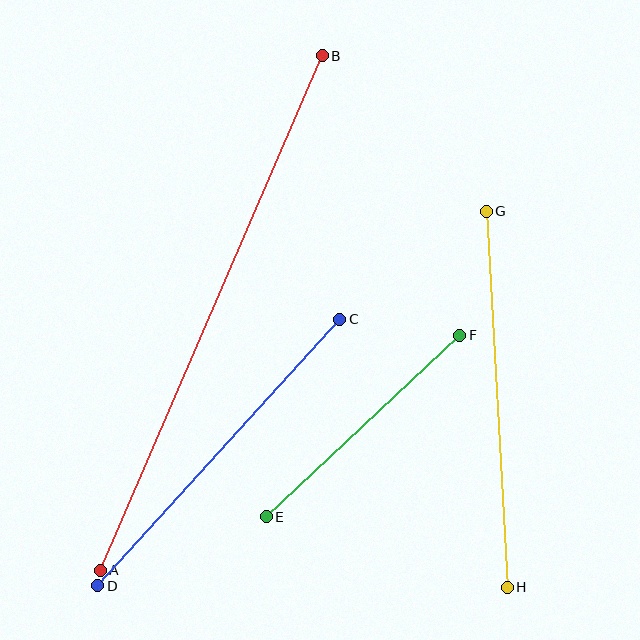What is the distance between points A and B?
The distance is approximately 560 pixels.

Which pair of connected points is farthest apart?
Points A and B are farthest apart.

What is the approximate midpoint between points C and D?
The midpoint is at approximately (219, 452) pixels.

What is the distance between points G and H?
The distance is approximately 377 pixels.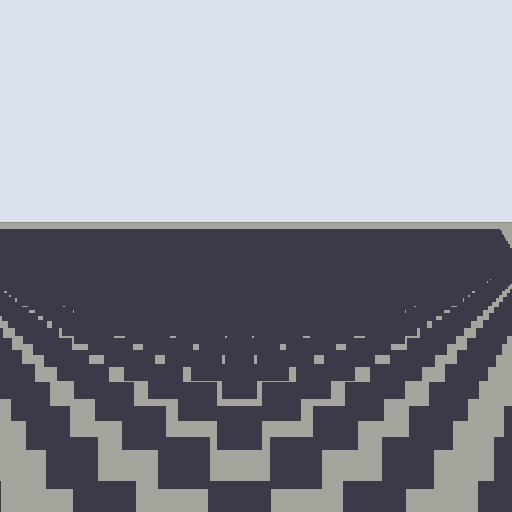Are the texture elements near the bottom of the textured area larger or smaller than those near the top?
Larger. Near the bottom, elements are closer to the viewer and appear at a bigger on-screen size.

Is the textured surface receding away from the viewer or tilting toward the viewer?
The surface is receding away from the viewer. Texture elements get smaller and denser toward the top.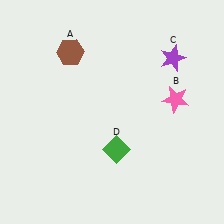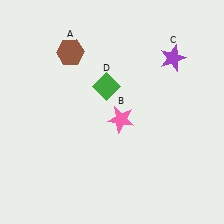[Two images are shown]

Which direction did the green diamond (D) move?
The green diamond (D) moved up.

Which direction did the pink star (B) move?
The pink star (B) moved left.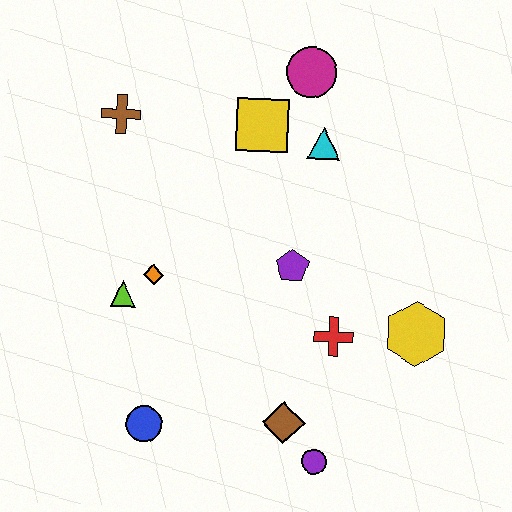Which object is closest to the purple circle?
The brown diamond is closest to the purple circle.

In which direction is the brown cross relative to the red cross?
The brown cross is to the left of the red cross.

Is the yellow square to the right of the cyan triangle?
No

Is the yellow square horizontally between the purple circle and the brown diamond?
No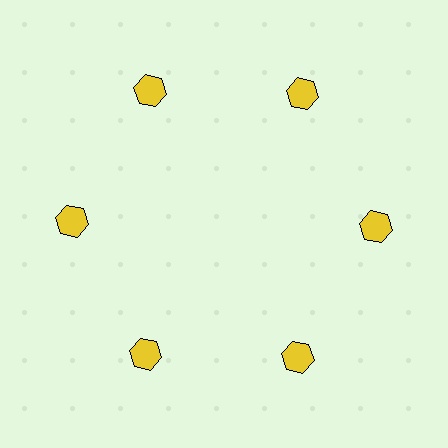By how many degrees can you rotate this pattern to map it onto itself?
The pattern maps onto itself every 60 degrees of rotation.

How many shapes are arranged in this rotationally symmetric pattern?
There are 6 shapes, arranged in 6 groups of 1.